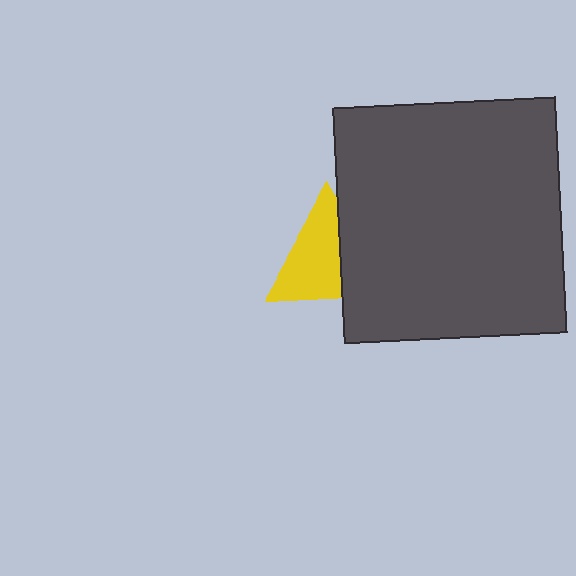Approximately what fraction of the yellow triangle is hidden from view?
Roughly 37% of the yellow triangle is hidden behind the dark gray rectangle.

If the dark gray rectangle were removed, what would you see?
You would see the complete yellow triangle.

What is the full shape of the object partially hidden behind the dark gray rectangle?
The partially hidden object is a yellow triangle.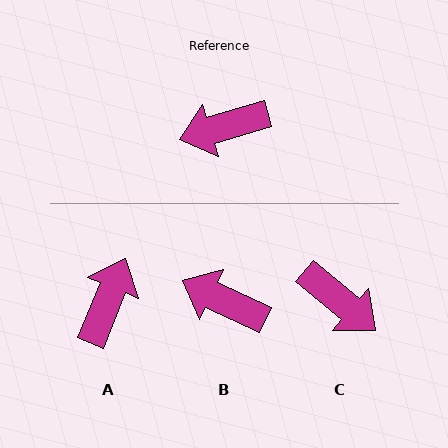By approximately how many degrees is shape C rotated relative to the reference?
Approximately 123 degrees counter-clockwise.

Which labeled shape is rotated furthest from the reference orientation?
A, about 129 degrees away.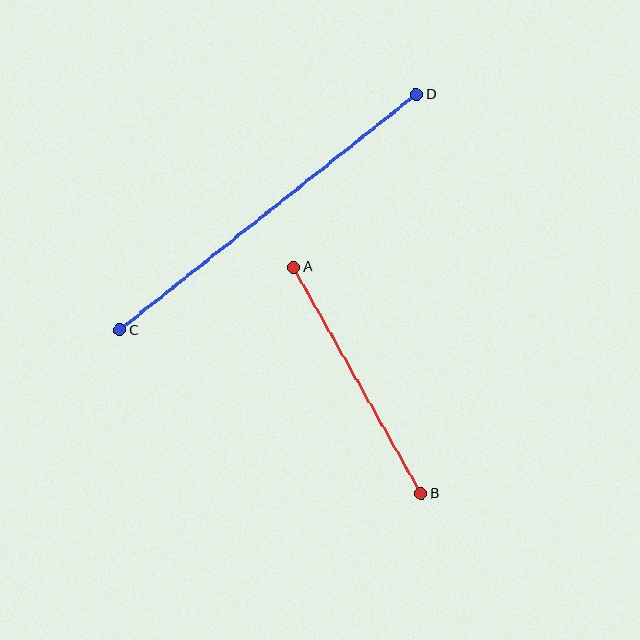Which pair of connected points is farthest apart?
Points C and D are farthest apart.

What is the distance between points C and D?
The distance is approximately 379 pixels.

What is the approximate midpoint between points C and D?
The midpoint is at approximately (268, 212) pixels.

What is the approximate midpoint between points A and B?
The midpoint is at approximately (357, 380) pixels.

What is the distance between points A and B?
The distance is approximately 260 pixels.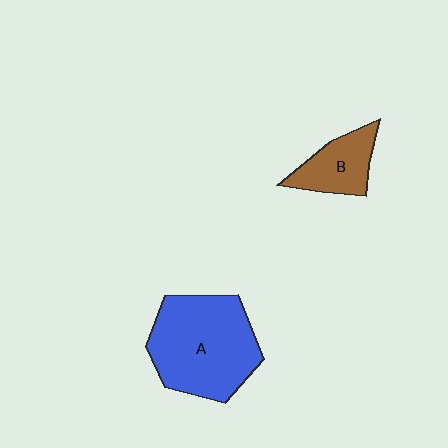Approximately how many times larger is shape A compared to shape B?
Approximately 2.4 times.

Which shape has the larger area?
Shape A (blue).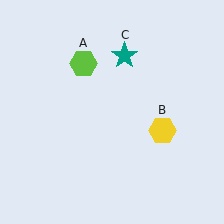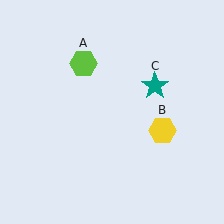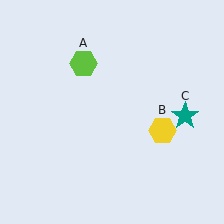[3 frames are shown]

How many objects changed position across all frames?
1 object changed position: teal star (object C).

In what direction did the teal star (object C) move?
The teal star (object C) moved down and to the right.